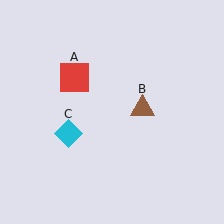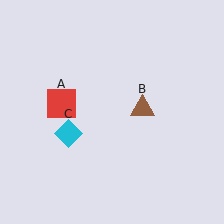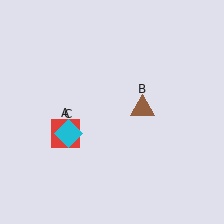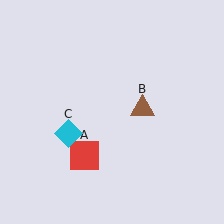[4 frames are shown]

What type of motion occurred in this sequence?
The red square (object A) rotated counterclockwise around the center of the scene.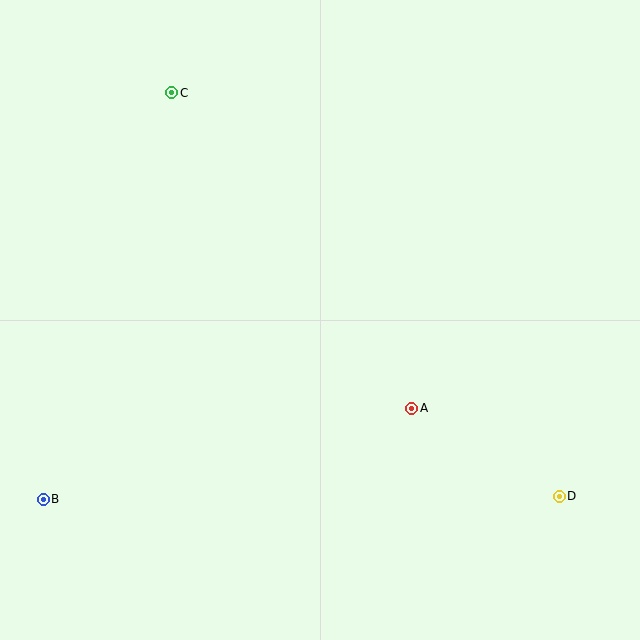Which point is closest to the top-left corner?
Point C is closest to the top-left corner.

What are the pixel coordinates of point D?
Point D is at (559, 496).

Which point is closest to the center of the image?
Point A at (412, 408) is closest to the center.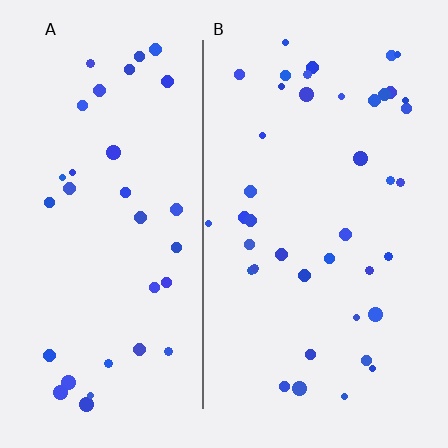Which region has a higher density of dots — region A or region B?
B (the right).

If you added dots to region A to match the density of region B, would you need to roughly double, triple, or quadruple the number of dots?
Approximately double.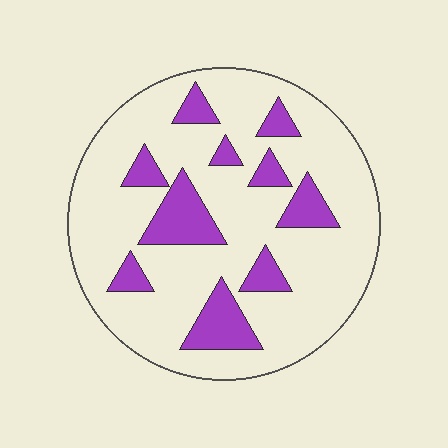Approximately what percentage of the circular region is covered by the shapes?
Approximately 20%.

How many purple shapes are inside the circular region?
10.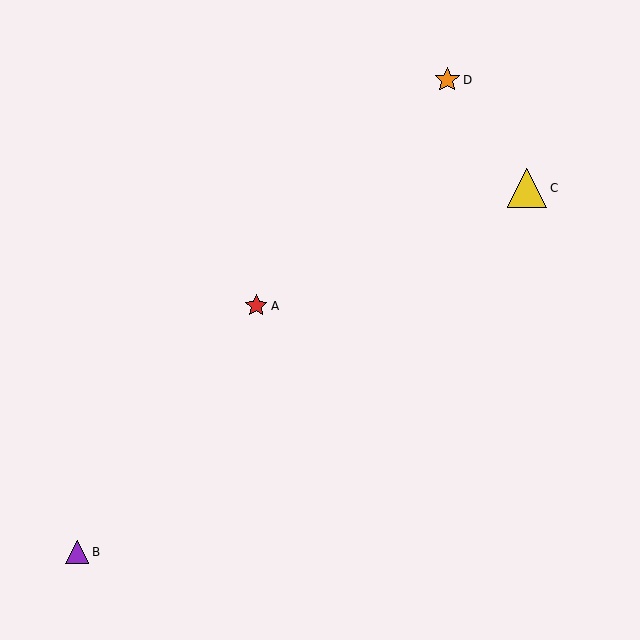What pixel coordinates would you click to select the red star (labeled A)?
Click at (256, 306) to select the red star A.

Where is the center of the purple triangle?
The center of the purple triangle is at (77, 552).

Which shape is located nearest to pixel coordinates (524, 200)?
The yellow triangle (labeled C) at (527, 188) is nearest to that location.